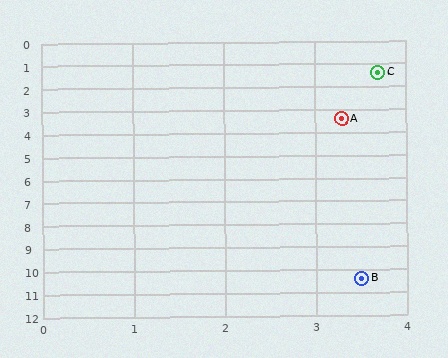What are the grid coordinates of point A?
Point A is at approximately (3.3, 3.4).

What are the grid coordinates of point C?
Point C is at approximately (3.7, 1.4).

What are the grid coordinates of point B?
Point B is at approximately (3.5, 10.4).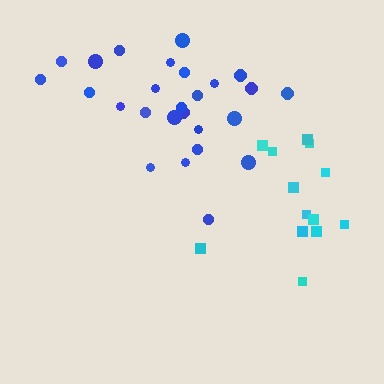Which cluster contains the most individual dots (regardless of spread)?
Blue (26).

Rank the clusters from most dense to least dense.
blue, cyan.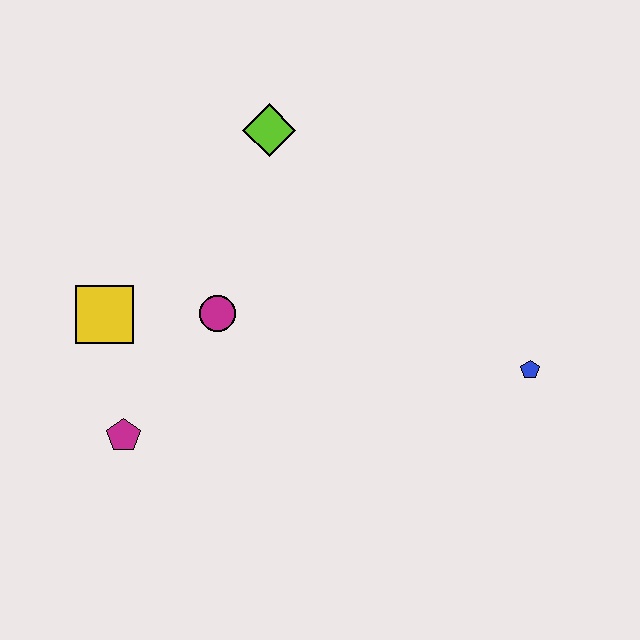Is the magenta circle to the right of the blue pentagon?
No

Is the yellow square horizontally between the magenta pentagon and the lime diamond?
No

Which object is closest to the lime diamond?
The magenta circle is closest to the lime diamond.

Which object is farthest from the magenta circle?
The blue pentagon is farthest from the magenta circle.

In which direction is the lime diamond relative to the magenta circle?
The lime diamond is above the magenta circle.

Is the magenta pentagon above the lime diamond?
No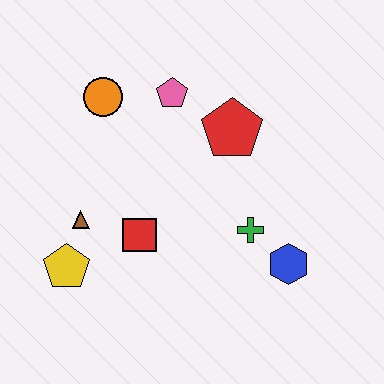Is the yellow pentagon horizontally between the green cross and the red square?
No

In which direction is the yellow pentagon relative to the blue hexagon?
The yellow pentagon is to the left of the blue hexagon.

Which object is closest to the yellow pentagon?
The brown triangle is closest to the yellow pentagon.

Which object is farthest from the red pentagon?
The yellow pentagon is farthest from the red pentagon.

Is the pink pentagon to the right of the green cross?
No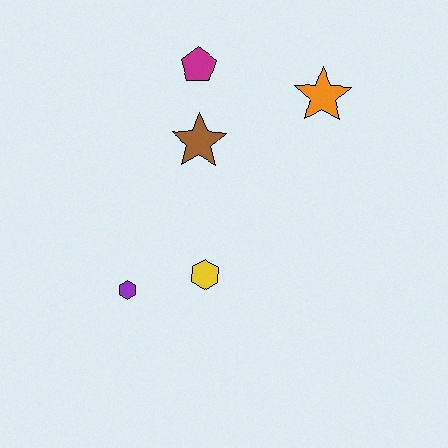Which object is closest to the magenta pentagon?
The brown star is closest to the magenta pentagon.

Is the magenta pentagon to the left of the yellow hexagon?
Yes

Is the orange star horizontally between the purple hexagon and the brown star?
No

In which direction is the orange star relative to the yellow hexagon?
The orange star is above the yellow hexagon.